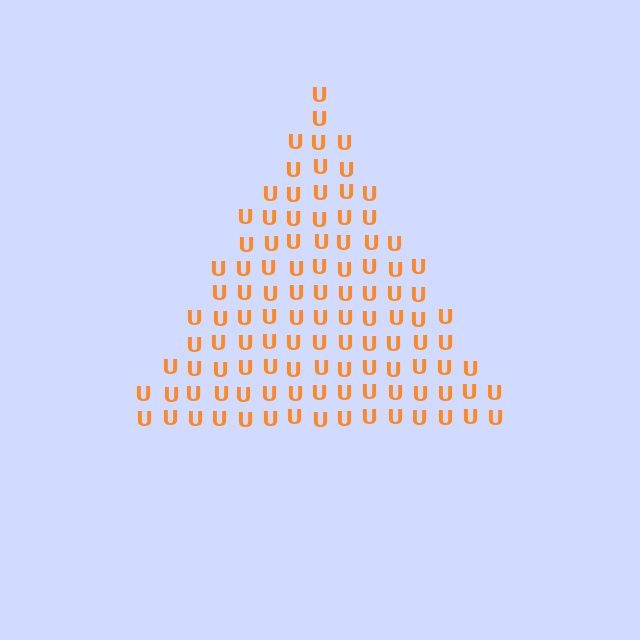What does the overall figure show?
The overall figure shows a triangle.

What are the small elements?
The small elements are letter U's.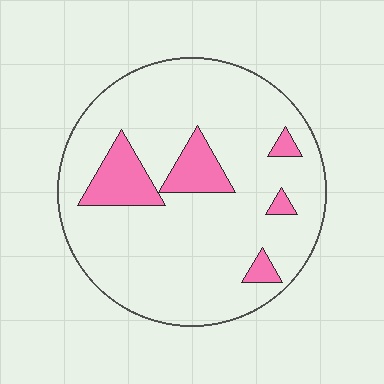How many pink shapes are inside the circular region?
5.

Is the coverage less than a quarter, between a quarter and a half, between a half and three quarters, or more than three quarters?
Less than a quarter.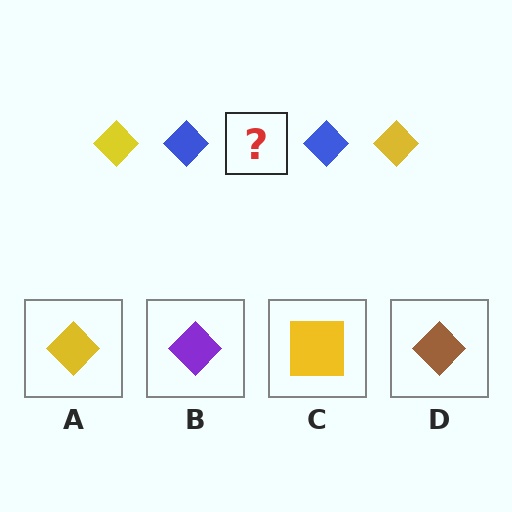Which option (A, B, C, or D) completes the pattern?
A.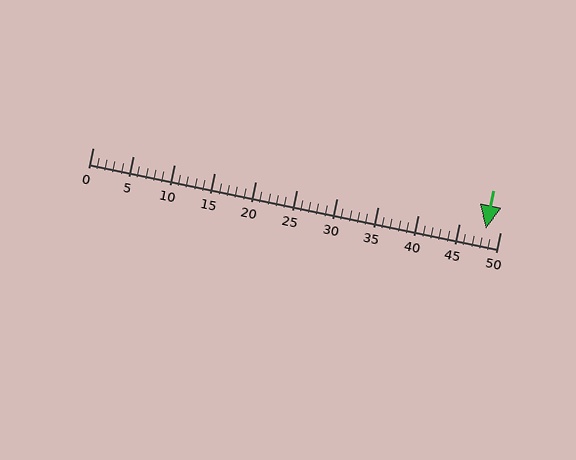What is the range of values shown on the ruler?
The ruler shows values from 0 to 50.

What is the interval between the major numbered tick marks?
The major tick marks are spaced 5 units apart.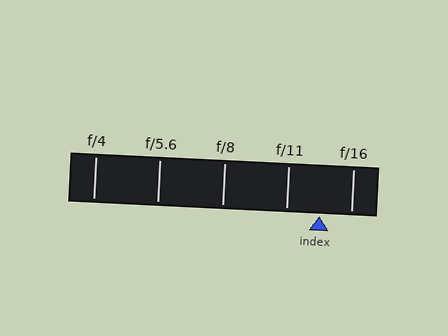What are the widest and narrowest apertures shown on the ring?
The widest aperture shown is f/4 and the narrowest is f/16.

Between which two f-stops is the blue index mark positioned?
The index mark is between f/11 and f/16.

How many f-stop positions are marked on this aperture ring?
There are 5 f-stop positions marked.